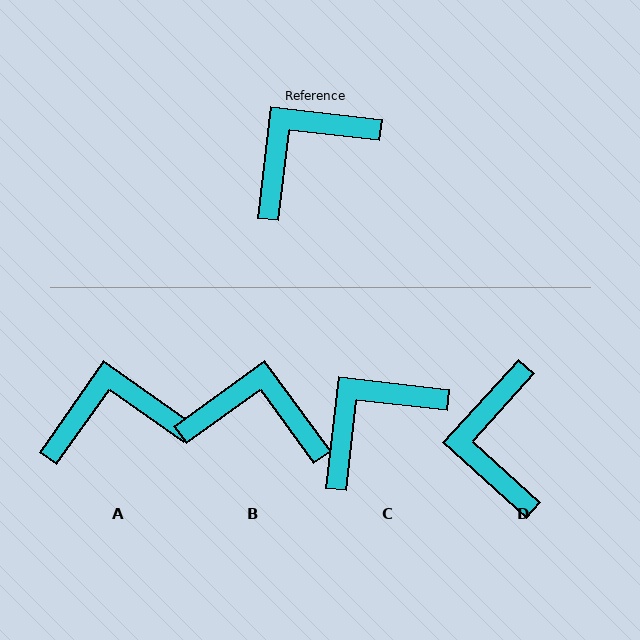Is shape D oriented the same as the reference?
No, it is off by about 54 degrees.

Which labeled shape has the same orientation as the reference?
C.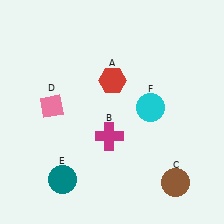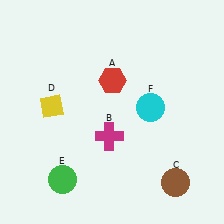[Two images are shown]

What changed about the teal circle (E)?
In Image 1, E is teal. In Image 2, it changed to green.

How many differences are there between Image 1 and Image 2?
There are 2 differences between the two images.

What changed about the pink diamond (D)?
In Image 1, D is pink. In Image 2, it changed to yellow.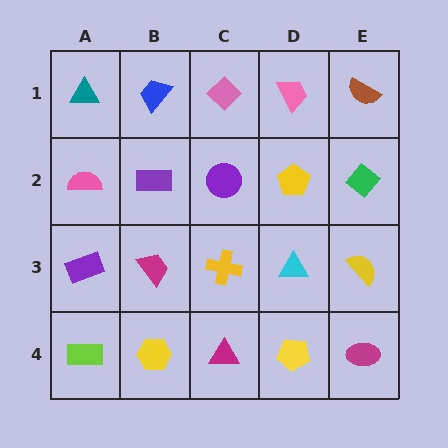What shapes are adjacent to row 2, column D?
A pink trapezoid (row 1, column D), a cyan triangle (row 3, column D), a purple circle (row 2, column C), a green diamond (row 2, column E).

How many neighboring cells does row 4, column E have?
2.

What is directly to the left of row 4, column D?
A magenta triangle.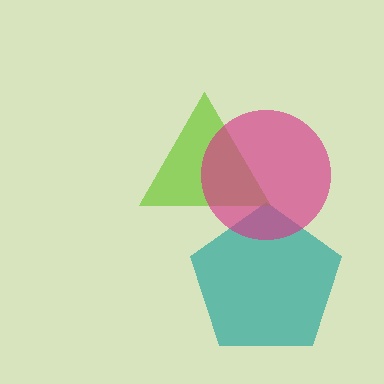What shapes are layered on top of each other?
The layered shapes are: a teal pentagon, a lime triangle, a magenta circle.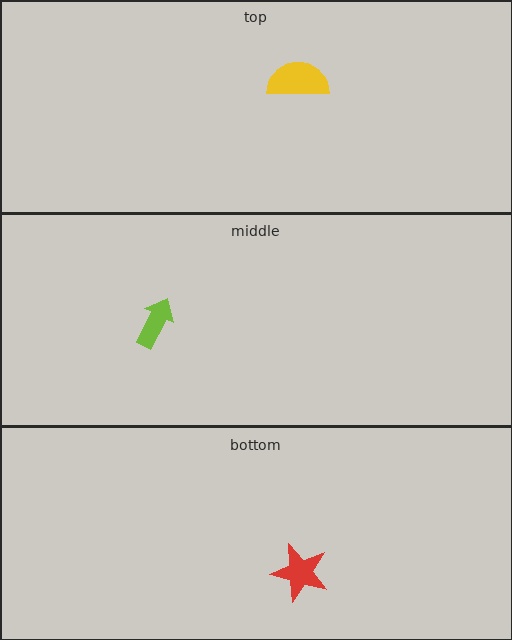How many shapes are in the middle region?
1.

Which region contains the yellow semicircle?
The top region.